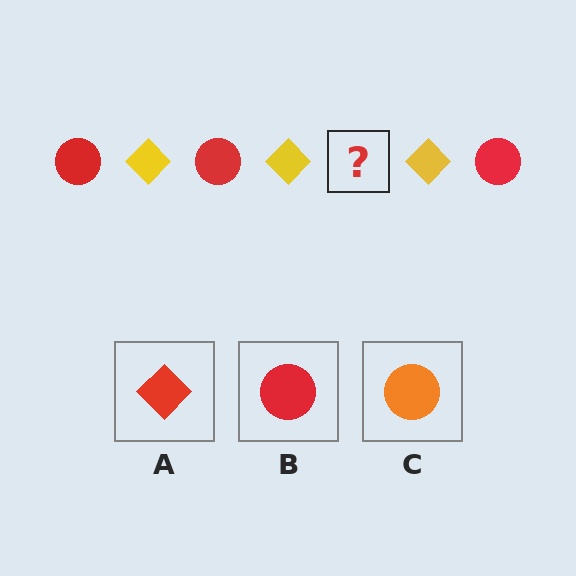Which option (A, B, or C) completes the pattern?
B.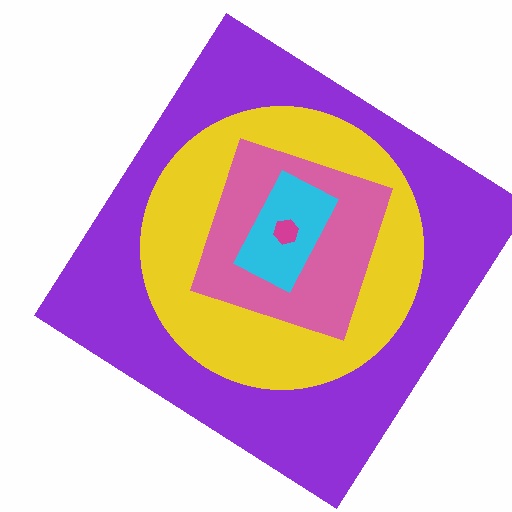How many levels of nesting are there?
5.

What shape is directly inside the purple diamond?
The yellow circle.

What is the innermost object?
The magenta hexagon.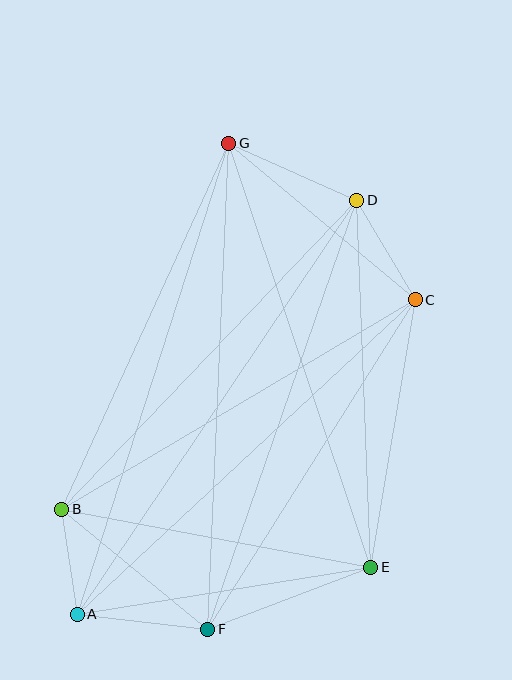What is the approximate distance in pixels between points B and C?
The distance between B and C is approximately 411 pixels.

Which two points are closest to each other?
Points A and B are closest to each other.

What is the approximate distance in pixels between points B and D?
The distance between B and D is approximately 427 pixels.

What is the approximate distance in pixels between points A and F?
The distance between A and F is approximately 132 pixels.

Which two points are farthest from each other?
Points A and D are farthest from each other.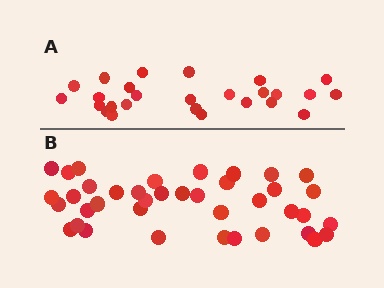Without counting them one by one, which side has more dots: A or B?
Region B (the bottom region) has more dots.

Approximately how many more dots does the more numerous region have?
Region B has approximately 15 more dots than region A.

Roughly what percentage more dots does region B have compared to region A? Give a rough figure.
About 50% more.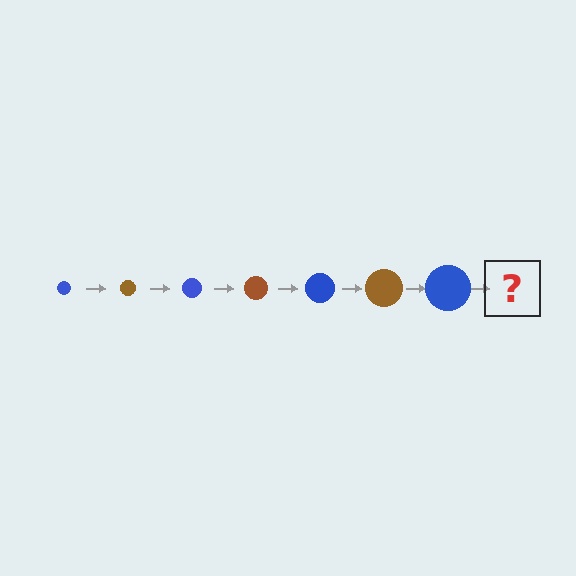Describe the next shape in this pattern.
It should be a brown circle, larger than the previous one.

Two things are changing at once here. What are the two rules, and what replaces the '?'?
The two rules are that the circle grows larger each step and the color cycles through blue and brown. The '?' should be a brown circle, larger than the previous one.